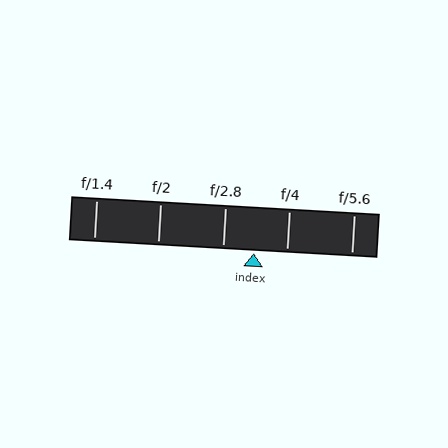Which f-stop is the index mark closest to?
The index mark is closest to f/2.8.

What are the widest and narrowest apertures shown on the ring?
The widest aperture shown is f/1.4 and the narrowest is f/5.6.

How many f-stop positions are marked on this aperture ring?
There are 5 f-stop positions marked.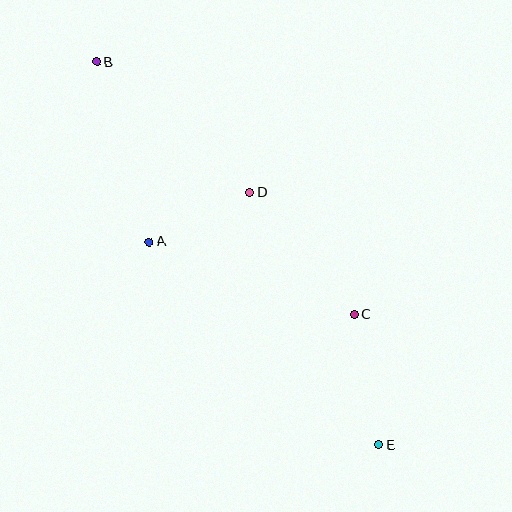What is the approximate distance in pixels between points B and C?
The distance between B and C is approximately 361 pixels.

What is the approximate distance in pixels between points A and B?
The distance between A and B is approximately 187 pixels.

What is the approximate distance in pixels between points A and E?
The distance between A and E is approximately 307 pixels.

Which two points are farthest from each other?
Points B and E are farthest from each other.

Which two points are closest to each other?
Points A and D are closest to each other.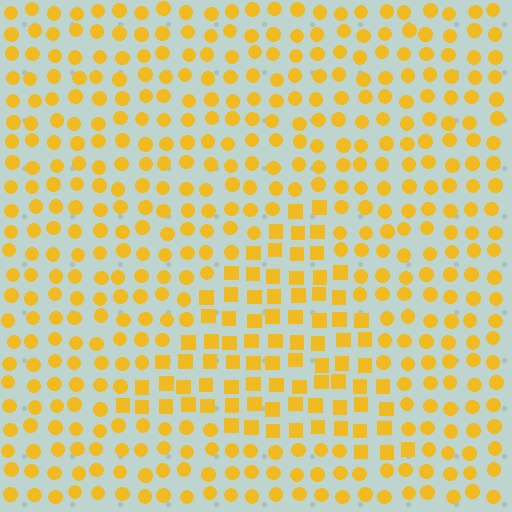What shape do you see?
I see a triangle.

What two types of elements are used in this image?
The image uses squares inside the triangle region and circles outside it.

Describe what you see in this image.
The image is filled with small yellow elements arranged in a uniform grid. A triangle-shaped region contains squares, while the surrounding area contains circles. The boundary is defined purely by the change in element shape.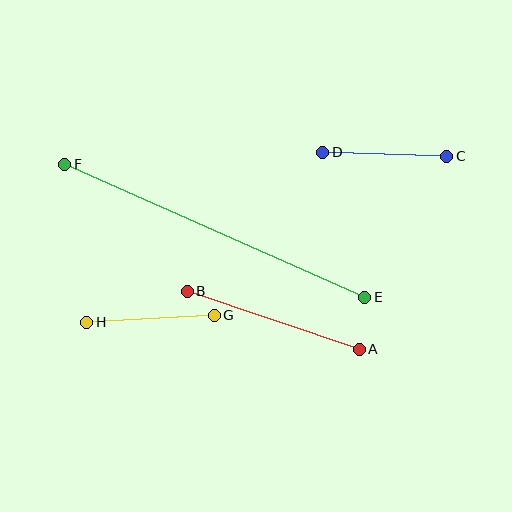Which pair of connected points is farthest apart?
Points E and F are farthest apart.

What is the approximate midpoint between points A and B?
The midpoint is at approximately (273, 320) pixels.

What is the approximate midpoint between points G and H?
The midpoint is at approximately (150, 319) pixels.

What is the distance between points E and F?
The distance is approximately 328 pixels.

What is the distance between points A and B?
The distance is approximately 182 pixels.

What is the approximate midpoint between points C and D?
The midpoint is at approximately (385, 154) pixels.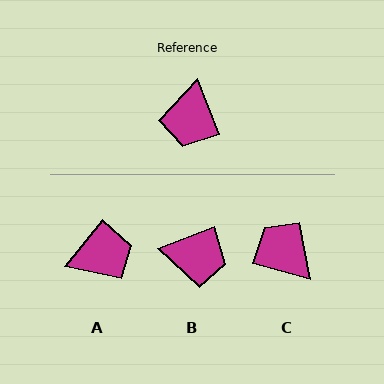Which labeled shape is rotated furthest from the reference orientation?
C, about 126 degrees away.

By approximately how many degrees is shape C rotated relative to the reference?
Approximately 126 degrees clockwise.